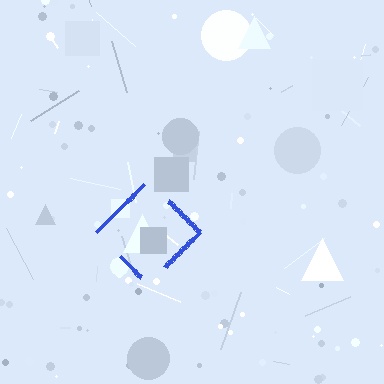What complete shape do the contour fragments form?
The contour fragments form a diamond.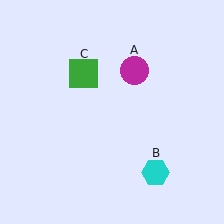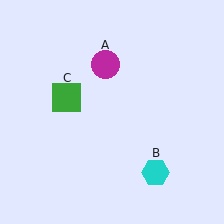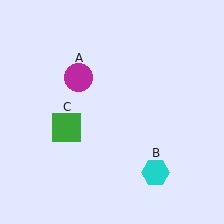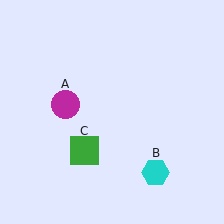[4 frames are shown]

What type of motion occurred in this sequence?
The magenta circle (object A), green square (object C) rotated counterclockwise around the center of the scene.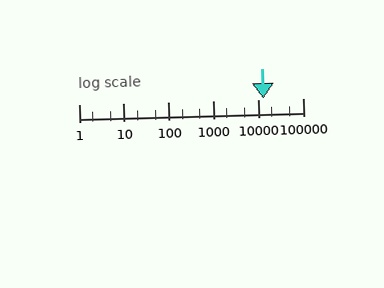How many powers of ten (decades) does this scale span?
The scale spans 5 decades, from 1 to 100000.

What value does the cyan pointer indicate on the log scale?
The pointer indicates approximately 13000.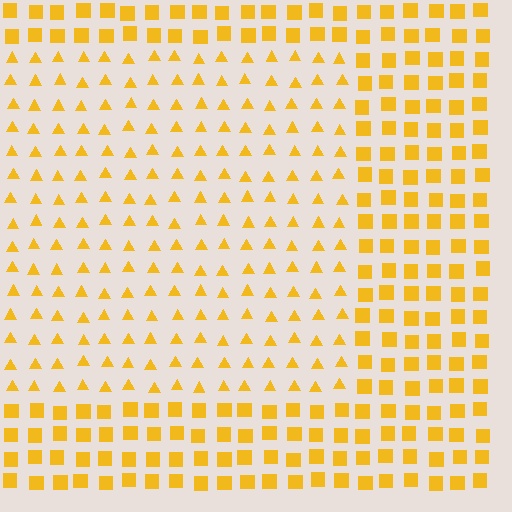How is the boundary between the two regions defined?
The boundary is defined by a change in element shape: triangles inside vs. squares outside. All elements share the same color and spacing.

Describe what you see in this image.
The image is filled with small yellow elements arranged in a uniform grid. A rectangle-shaped region contains triangles, while the surrounding area contains squares. The boundary is defined purely by the change in element shape.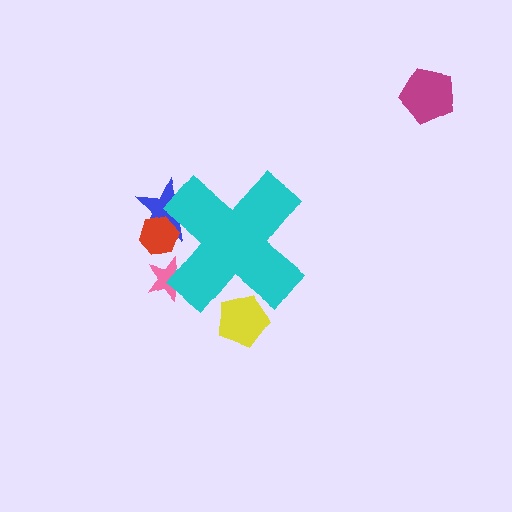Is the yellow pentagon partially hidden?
Yes, the yellow pentagon is partially hidden behind the cyan cross.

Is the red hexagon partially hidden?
Yes, the red hexagon is partially hidden behind the cyan cross.